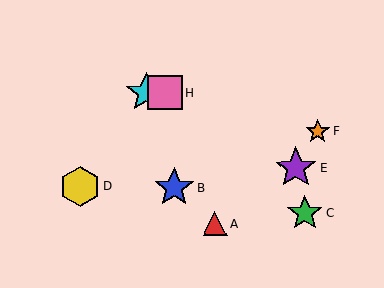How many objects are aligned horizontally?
2 objects (G, H) are aligned horizontally.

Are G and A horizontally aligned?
No, G is at y≈93 and A is at y≈224.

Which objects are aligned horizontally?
Objects G, H are aligned horizontally.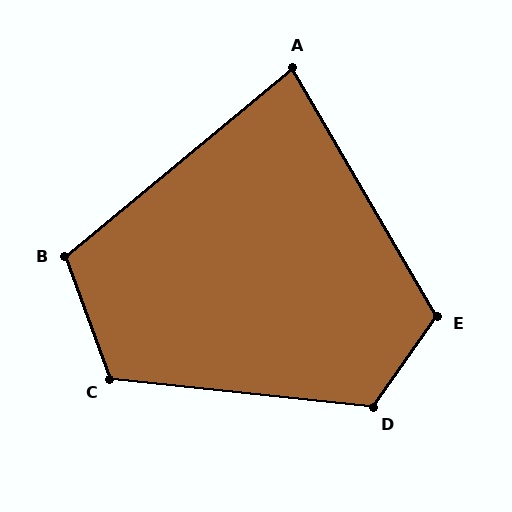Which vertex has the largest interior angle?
D, at approximately 119 degrees.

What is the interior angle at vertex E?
Approximately 114 degrees (obtuse).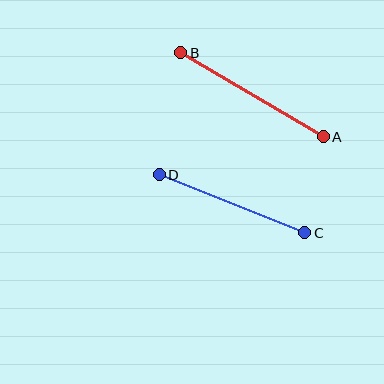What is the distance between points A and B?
The distance is approximately 166 pixels.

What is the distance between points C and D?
The distance is approximately 156 pixels.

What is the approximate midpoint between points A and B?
The midpoint is at approximately (252, 95) pixels.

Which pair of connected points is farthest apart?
Points A and B are farthest apart.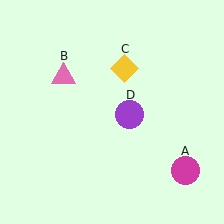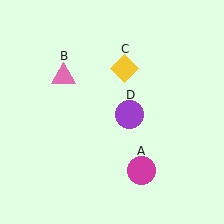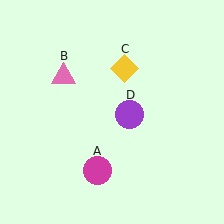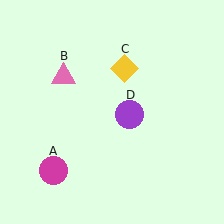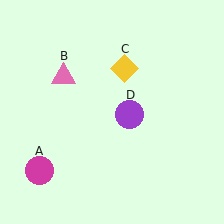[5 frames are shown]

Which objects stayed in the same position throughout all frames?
Pink triangle (object B) and yellow diamond (object C) and purple circle (object D) remained stationary.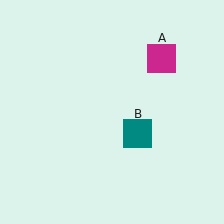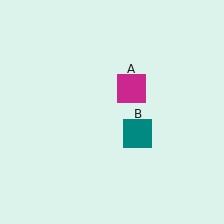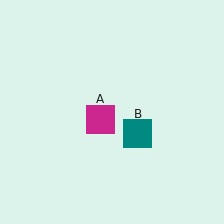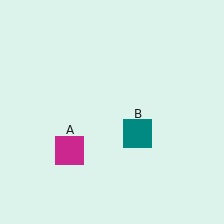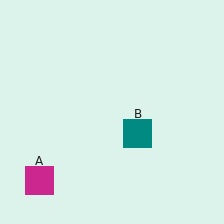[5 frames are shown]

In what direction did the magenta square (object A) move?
The magenta square (object A) moved down and to the left.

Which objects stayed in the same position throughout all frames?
Teal square (object B) remained stationary.